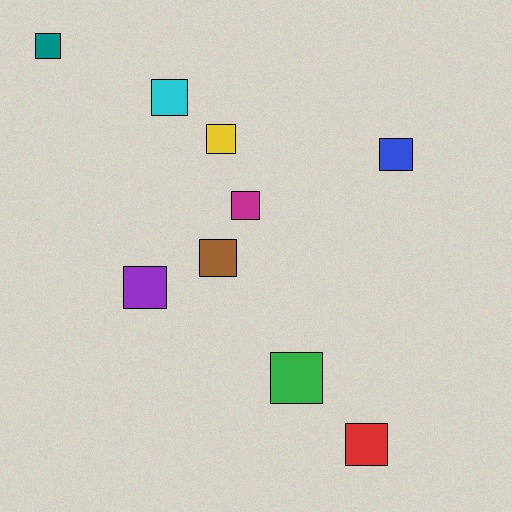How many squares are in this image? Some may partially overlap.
There are 9 squares.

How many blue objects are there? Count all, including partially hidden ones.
There is 1 blue object.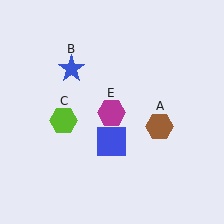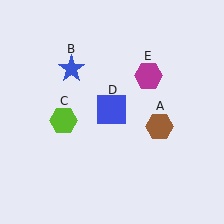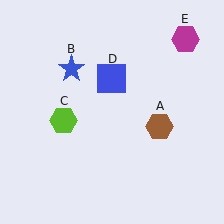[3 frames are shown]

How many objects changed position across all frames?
2 objects changed position: blue square (object D), magenta hexagon (object E).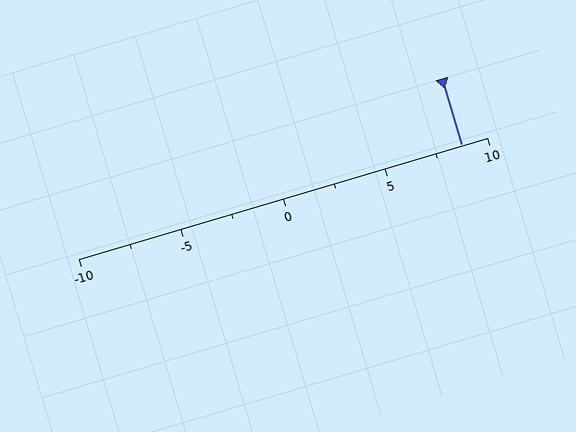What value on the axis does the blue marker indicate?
The marker indicates approximately 8.8.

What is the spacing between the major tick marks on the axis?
The major ticks are spaced 5 apart.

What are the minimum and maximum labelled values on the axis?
The axis runs from -10 to 10.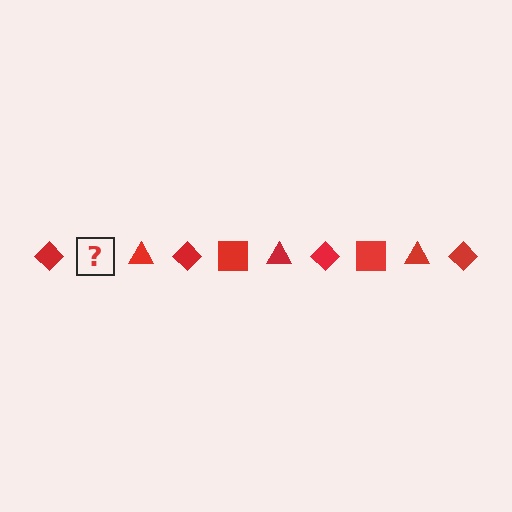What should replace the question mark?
The question mark should be replaced with a red square.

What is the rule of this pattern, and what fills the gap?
The rule is that the pattern cycles through diamond, square, triangle shapes in red. The gap should be filled with a red square.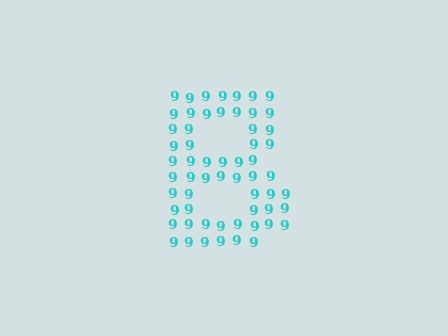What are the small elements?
The small elements are digit 9's.